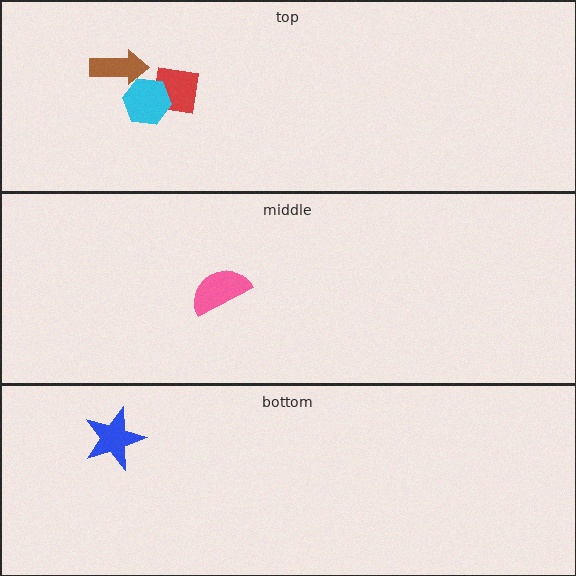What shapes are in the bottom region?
The blue star.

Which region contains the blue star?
The bottom region.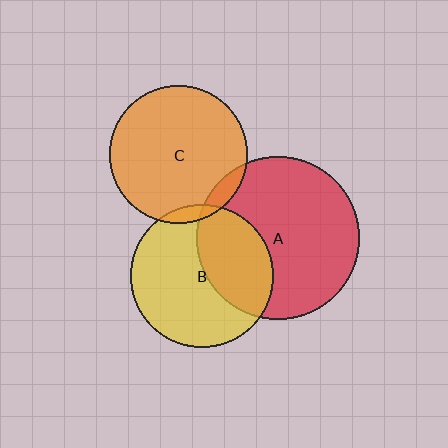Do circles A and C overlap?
Yes.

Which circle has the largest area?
Circle A (red).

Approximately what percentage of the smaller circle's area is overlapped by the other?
Approximately 5%.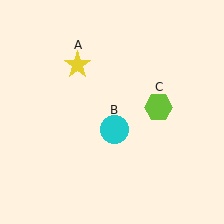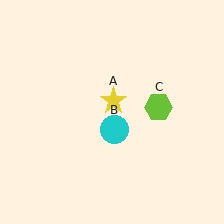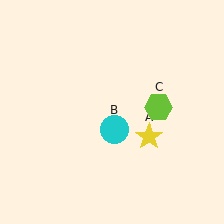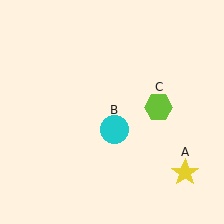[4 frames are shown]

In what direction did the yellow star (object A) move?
The yellow star (object A) moved down and to the right.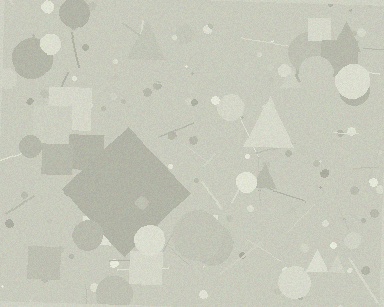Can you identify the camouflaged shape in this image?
The camouflaged shape is a diamond.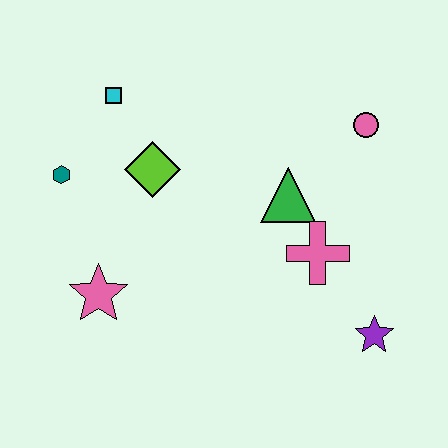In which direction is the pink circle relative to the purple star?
The pink circle is above the purple star.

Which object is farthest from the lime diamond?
The purple star is farthest from the lime diamond.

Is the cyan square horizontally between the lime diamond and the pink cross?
No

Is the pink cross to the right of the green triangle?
Yes